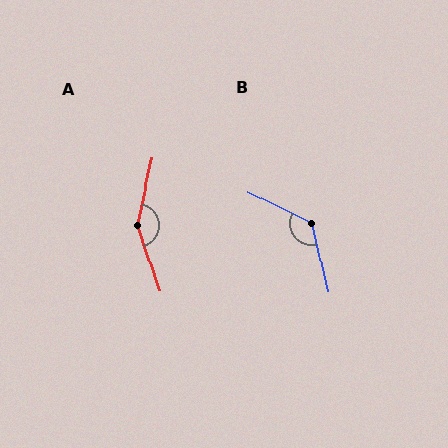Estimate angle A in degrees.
Approximately 149 degrees.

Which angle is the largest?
A, at approximately 149 degrees.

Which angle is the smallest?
B, at approximately 129 degrees.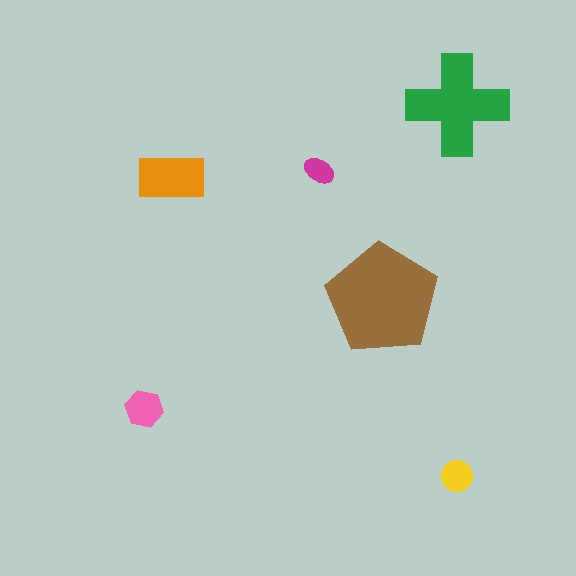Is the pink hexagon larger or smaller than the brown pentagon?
Smaller.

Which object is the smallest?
The magenta ellipse.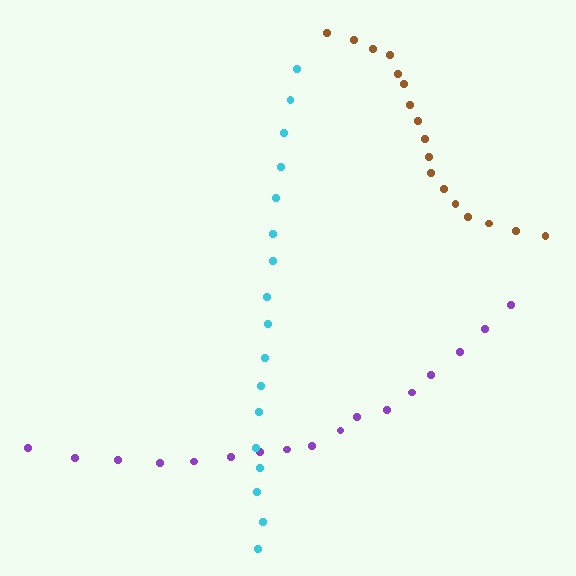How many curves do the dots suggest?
There are 3 distinct paths.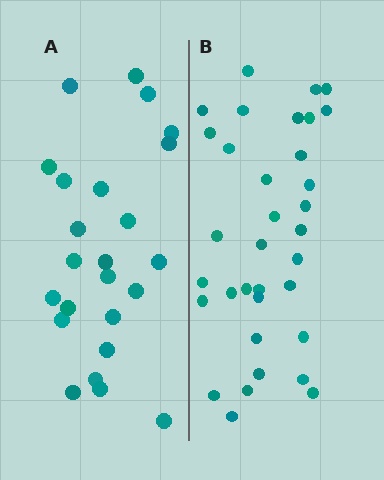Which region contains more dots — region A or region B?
Region B (the right region) has more dots.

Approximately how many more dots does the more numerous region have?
Region B has roughly 10 or so more dots than region A.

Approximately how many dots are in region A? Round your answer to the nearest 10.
About 20 dots. (The exact count is 24, which rounds to 20.)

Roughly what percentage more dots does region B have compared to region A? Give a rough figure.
About 40% more.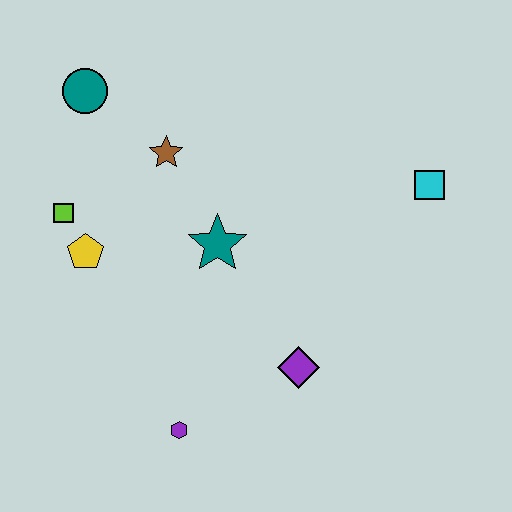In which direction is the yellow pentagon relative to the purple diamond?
The yellow pentagon is to the left of the purple diamond.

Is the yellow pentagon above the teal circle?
No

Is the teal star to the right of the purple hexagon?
Yes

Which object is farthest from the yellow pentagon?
The cyan square is farthest from the yellow pentagon.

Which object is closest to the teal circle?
The brown star is closest to the teal circle.